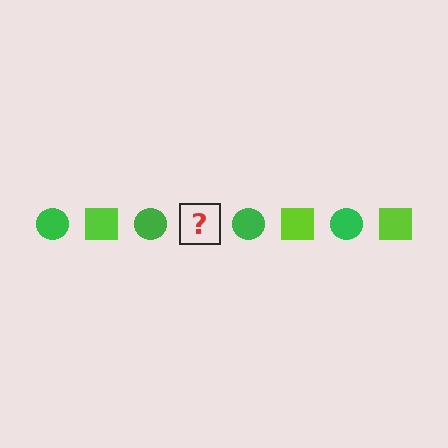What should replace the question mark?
The question mark should be replaced with a lime square.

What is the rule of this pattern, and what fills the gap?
The rule is that the pattern alternates between green circle and lime square. The gap should be filled with a lime square.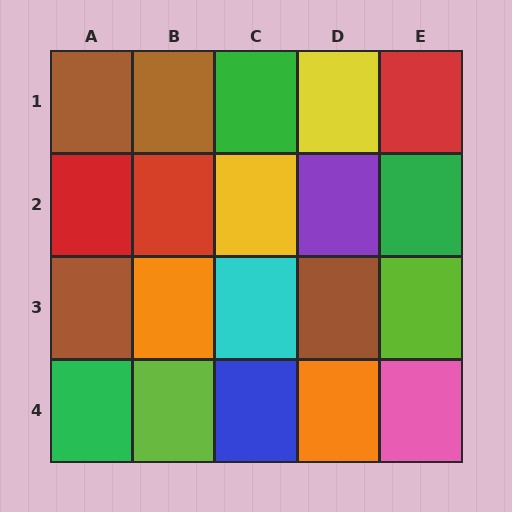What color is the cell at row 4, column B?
Lime.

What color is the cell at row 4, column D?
Orange.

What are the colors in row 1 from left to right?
Brown, brown, green, yellow, red.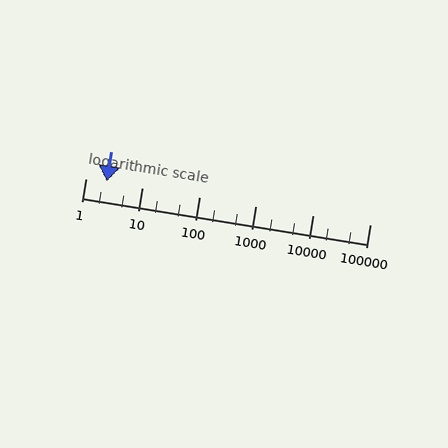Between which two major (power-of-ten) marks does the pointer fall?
The pointer is between 1 and 10.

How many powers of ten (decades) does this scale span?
The scale spans 5 decades, from 1 to 100000.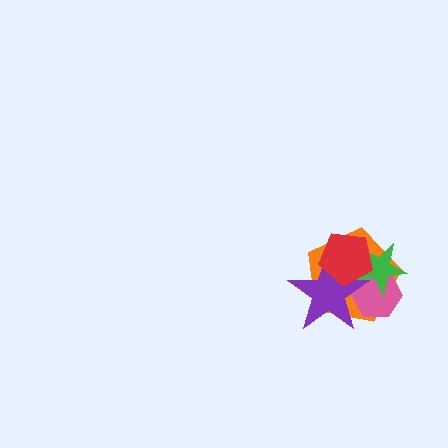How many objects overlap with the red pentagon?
4 objects overlap with the red pentagon.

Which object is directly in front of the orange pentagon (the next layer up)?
The pink hexagon is directly in front of the orange pentagon.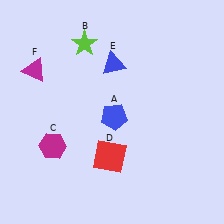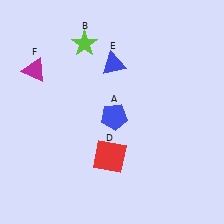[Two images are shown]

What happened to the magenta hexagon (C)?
The magenta hexagon (C) was removed in Image 2. It was in the bottom-left area of Image 1.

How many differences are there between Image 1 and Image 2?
There is 1 difference between the two images.